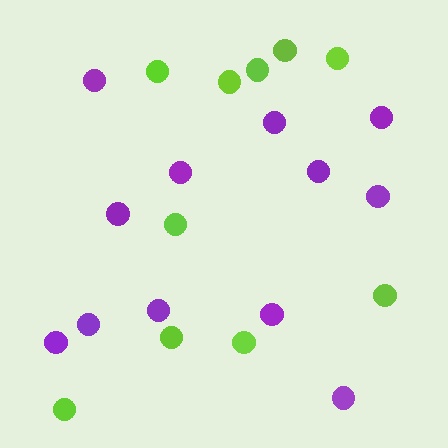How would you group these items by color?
There are 2 groups: one group of lime circles (10) and one group of purple circles (12).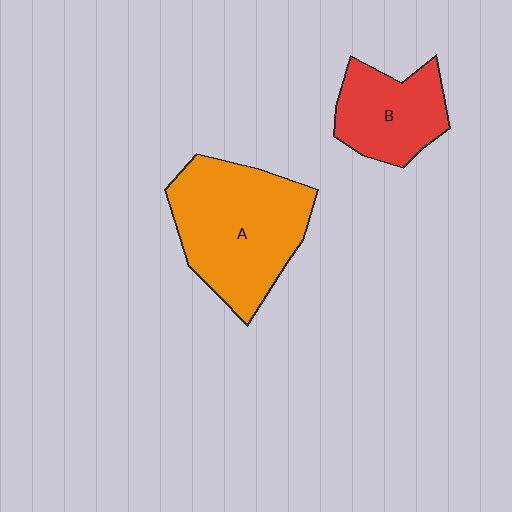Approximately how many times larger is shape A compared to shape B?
Approximately 1.7 times.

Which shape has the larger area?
Shape A (orange).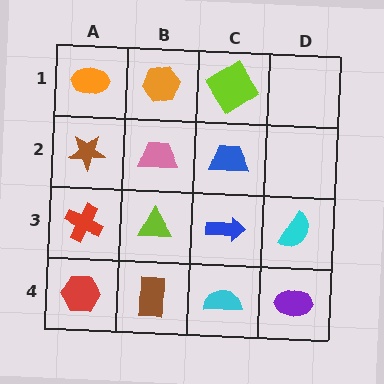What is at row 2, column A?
A brown star.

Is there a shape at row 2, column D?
No, that cell is empty.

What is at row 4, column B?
A brown rectangle.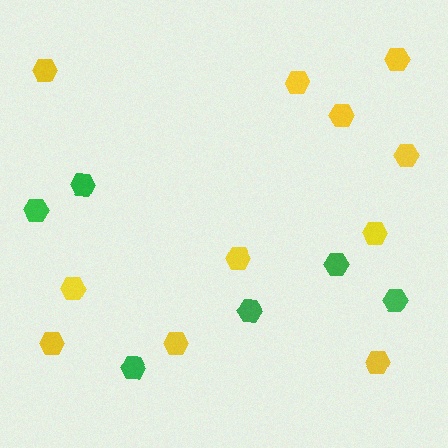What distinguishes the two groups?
There are 2 groups: one group of green hexagons (6) and one group of yellow hexagons (11).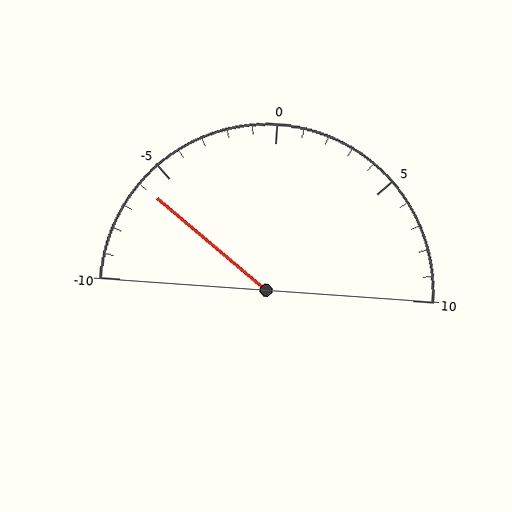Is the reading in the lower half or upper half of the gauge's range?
The reading is in the lower half of the range (-10 to 10).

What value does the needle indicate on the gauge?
The needle indicates approximately -6.